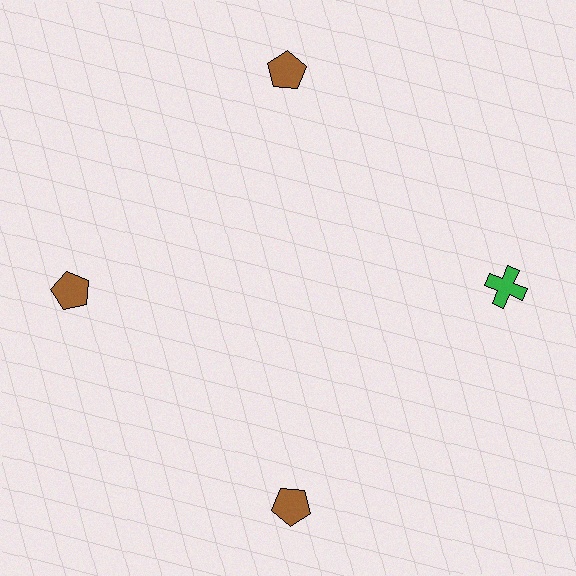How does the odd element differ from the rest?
It differs in both color (green instead of brown) and shape (cross instead of pentagon).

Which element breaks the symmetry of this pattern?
The green cross at roughly the 3 o'clock position breaks the symmetry. All other shapes are brown pentagons.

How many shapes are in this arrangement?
There are 4 shapes arranged in a ring pattern.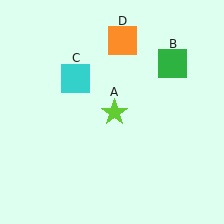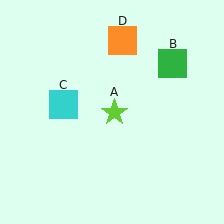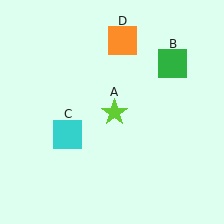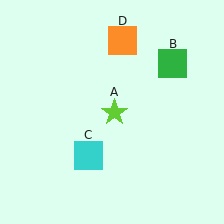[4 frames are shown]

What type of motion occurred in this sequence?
The cyan square (object C) rotated counterclockwise around the center of the scene.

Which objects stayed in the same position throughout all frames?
Lime star (object A) and green square (object B) and orange square (object D) remained stationary.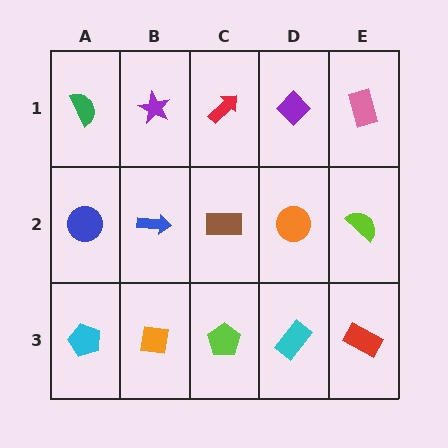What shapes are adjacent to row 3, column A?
A blue circle (row 2, column A), an orange square (row 3, column B).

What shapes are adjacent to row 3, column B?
A blue arrow (row 2, column B), a cyan pentagon (row 3, column A), a lime pentagon (row 3, column C).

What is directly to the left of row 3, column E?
A cyan rectangle.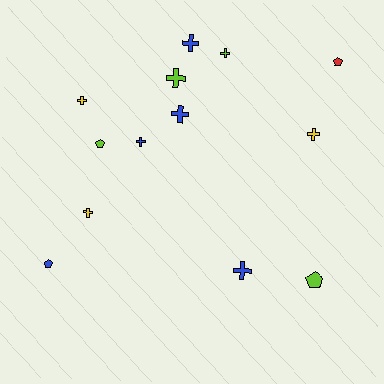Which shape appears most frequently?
Cross, with 9 objects.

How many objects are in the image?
There are 13 objects.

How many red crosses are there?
There are no red crosses.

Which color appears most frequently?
Blue, with 5 objects.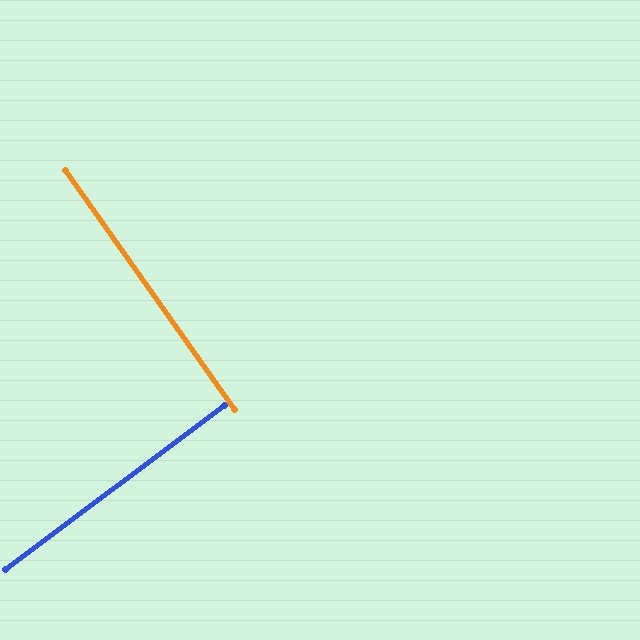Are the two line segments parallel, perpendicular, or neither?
Perpendicular — they meet at approximately 89°.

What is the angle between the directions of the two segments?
Approximately 89 degrees.